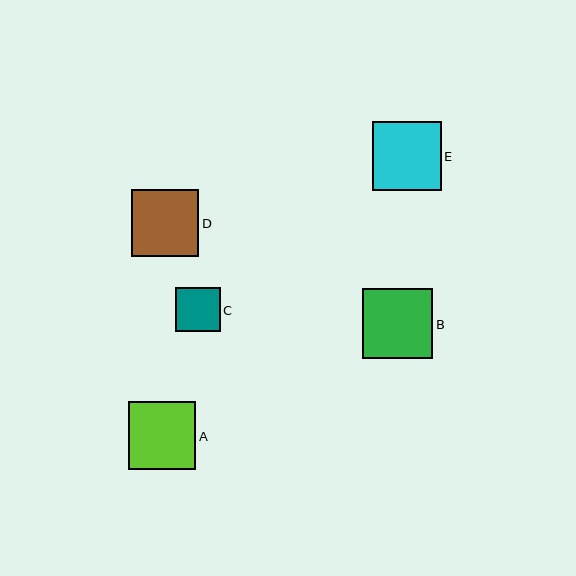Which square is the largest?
Square B is the largest with a size of approximately 70 pixels.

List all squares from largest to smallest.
From largest to smallest: B, E, A, D, C.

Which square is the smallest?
Square C is the smallest with a size of approximately 44 pixels.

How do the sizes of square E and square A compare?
Square E and square A are approximately the same size.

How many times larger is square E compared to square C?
Square E is approximately 1.6 times the size of square C.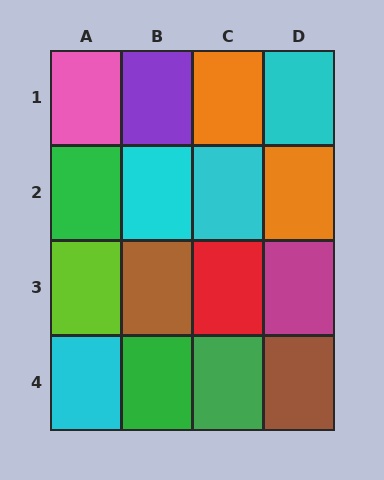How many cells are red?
1 cell is red.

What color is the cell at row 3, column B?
Brown.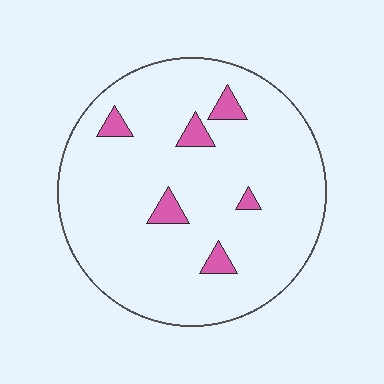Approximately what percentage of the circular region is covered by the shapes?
Approximately 5%.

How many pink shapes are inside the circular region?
6.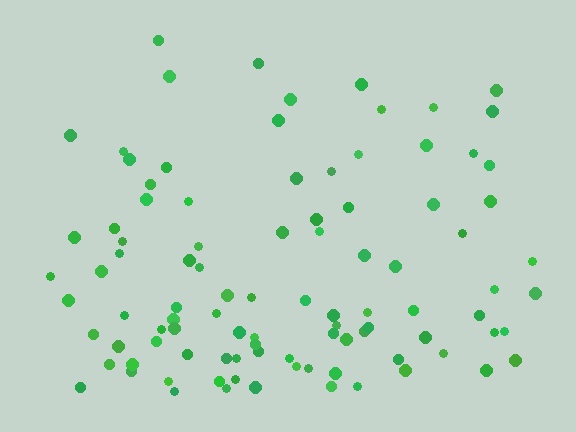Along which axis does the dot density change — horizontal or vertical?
Vertical.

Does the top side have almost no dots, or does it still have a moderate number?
Still a moderate number, just noticeably fewer than the bottom.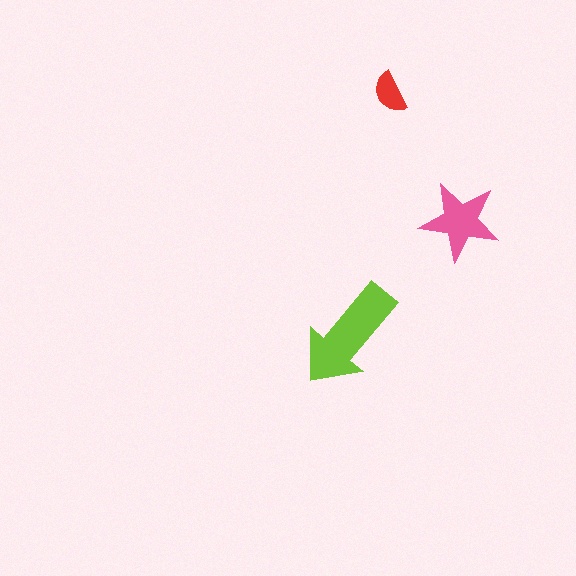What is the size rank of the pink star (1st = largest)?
2nd.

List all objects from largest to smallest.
The lime arrow, the pink star, the red semicircle.